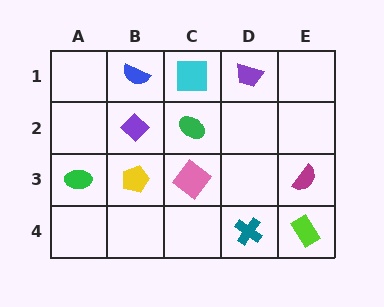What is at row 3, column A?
A green ellipse.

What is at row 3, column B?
A yellow pentagon.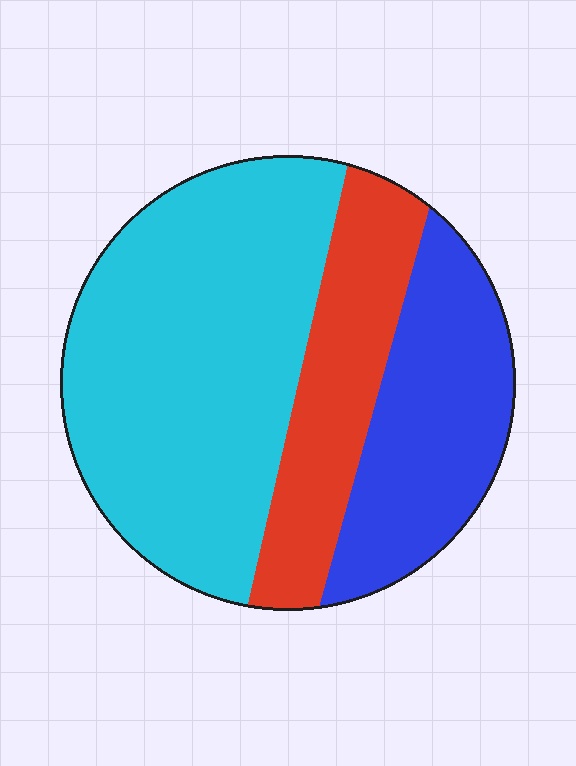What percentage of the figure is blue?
Blue takes up between a quarter and a half of the figure.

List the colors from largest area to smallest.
From largest to smallest: cyan, blue, red.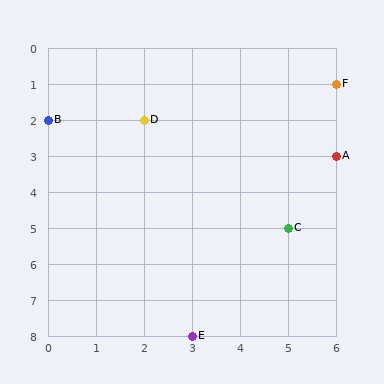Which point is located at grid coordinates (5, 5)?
Point C is at (5, 5).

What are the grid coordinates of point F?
Point F is at grid coordinates (6, 1).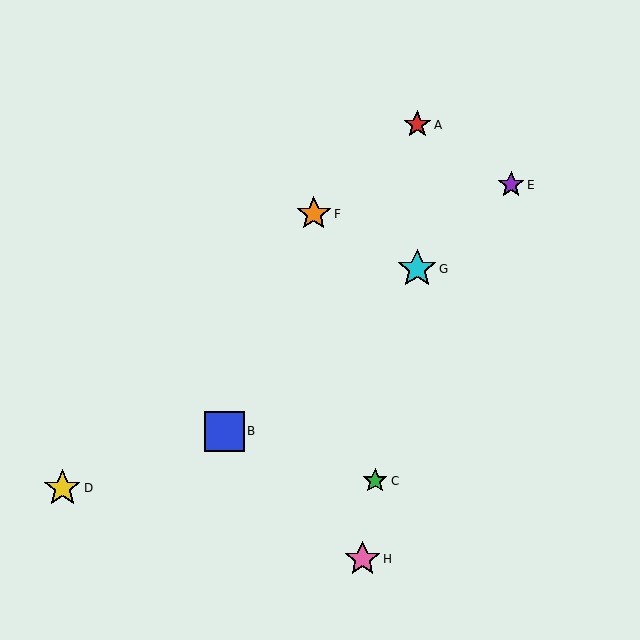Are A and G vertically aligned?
Yes, both are at x≈417.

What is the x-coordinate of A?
Object A is at x≈417.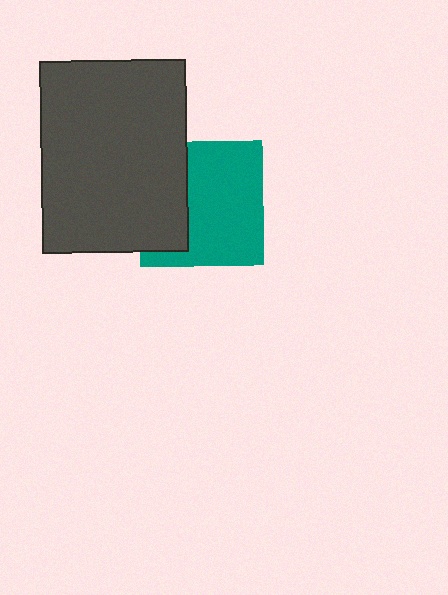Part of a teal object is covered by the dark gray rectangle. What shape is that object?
It is a square.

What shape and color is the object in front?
The object in front is a dark gray rectangle.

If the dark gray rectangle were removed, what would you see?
You would see the complete teal square.